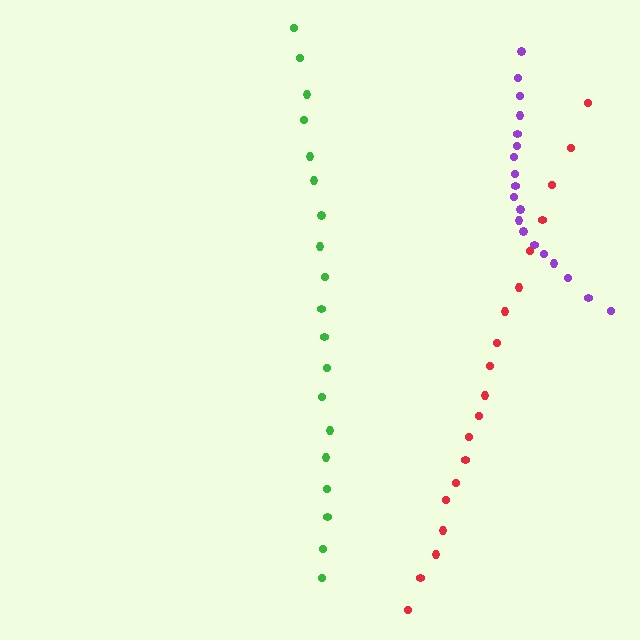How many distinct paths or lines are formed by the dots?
There are 3 distinct paths.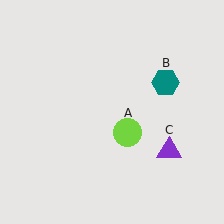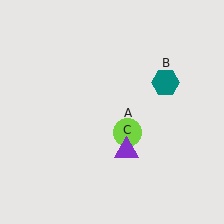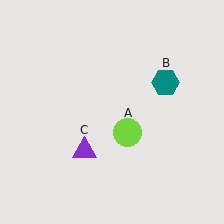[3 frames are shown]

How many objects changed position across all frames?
1 object changed position: purple triangle (object C).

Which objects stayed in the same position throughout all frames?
Lime circle (object A) and teal hexagon (object B) remained stationary.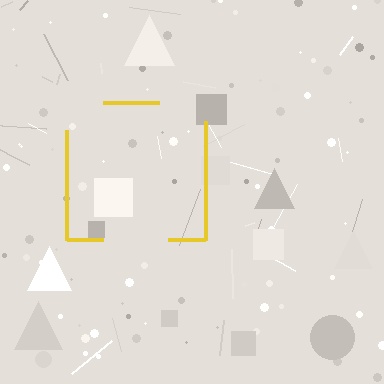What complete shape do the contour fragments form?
The contour fragments form a square.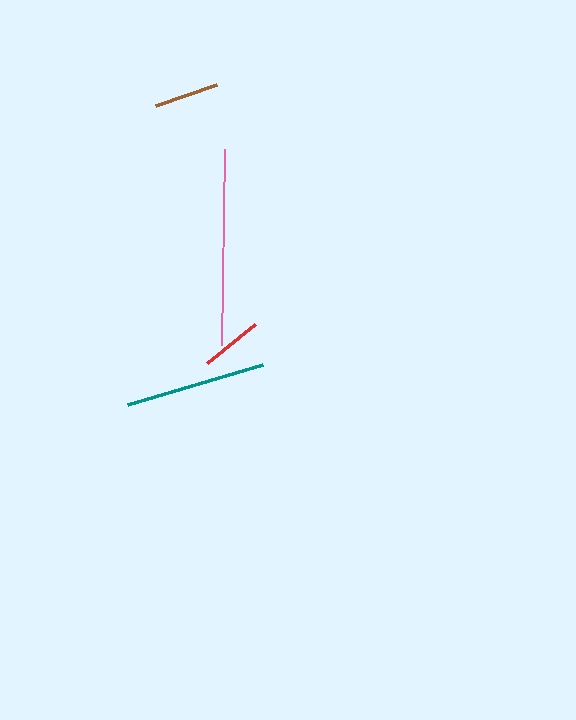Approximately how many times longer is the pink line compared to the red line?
The pink line is approximately 3.2 times the length of the red line.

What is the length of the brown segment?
The brown segment is approximately 65 pixels long.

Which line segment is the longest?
The pink line is the longest at approximately 196 pixels.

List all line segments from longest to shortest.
From longest to shortest: pink, teal, brown, red.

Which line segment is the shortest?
The red line is the shortest at approximately 62 pixels.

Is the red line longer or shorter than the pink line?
The pink line is longer than the red line.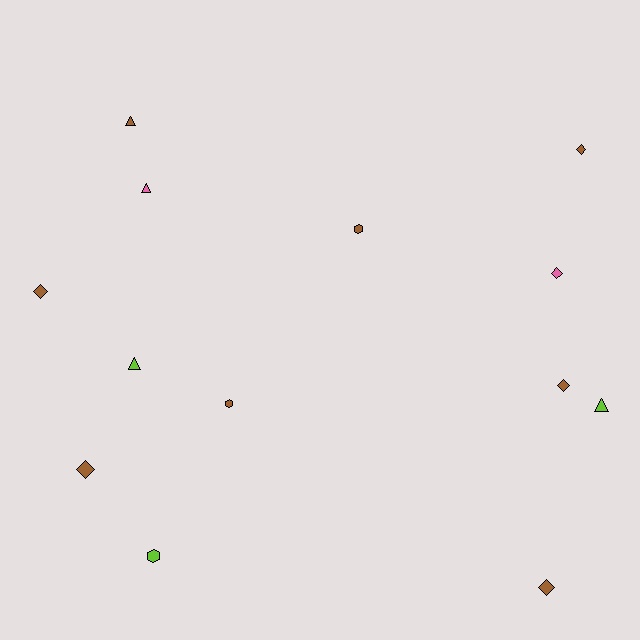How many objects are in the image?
There are 13 objects.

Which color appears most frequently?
Brown, with 8 objects.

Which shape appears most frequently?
Diamond, with 6 objects.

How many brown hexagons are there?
There are 2 brown hexagons.